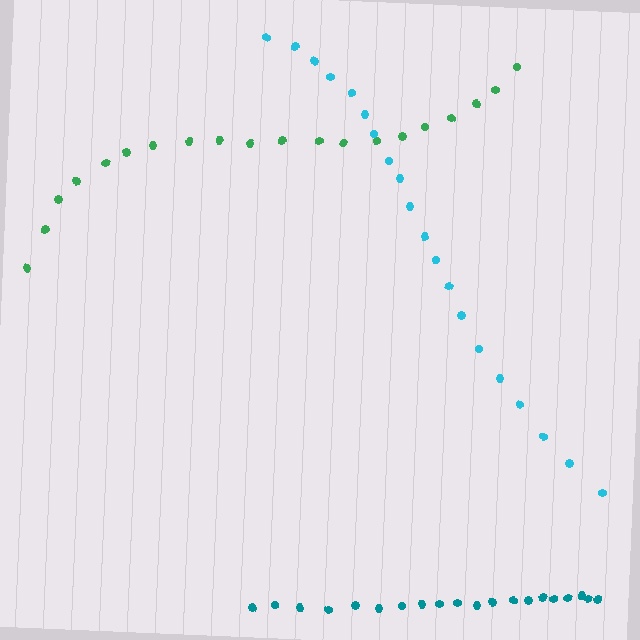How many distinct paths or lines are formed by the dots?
There are 3 distinct paths.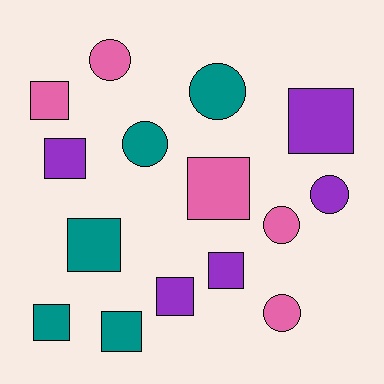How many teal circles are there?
There are 2 teal circles.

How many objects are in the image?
There are 15 objects.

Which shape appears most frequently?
Square, with 9 objects.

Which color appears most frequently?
Teal, with 5 objects.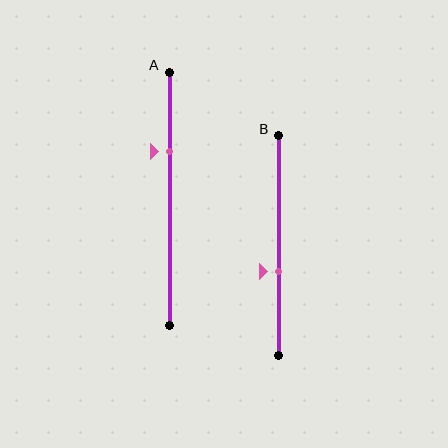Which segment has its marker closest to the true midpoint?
Segment B has its marker closest to the true midpoint.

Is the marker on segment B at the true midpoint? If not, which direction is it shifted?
No, the marker on segment B is shifted downward by about 12% of the segment length.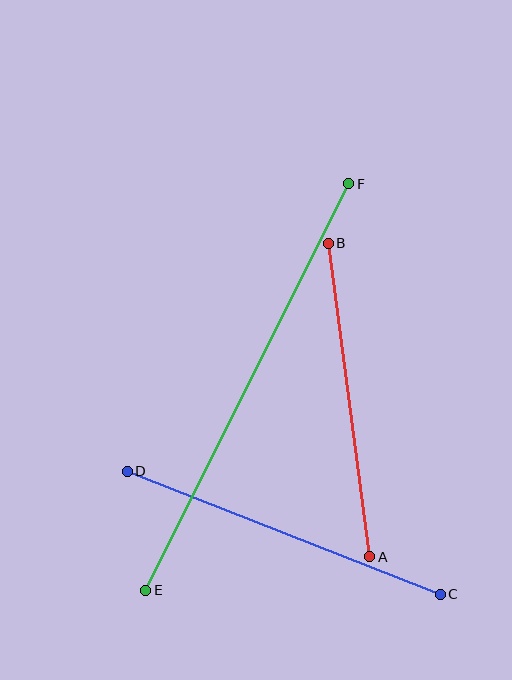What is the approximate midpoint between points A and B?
The midpoint is at approximately (349, 400) pixels.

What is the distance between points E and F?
The distance is approximately 455 pixels.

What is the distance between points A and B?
The distance is approximately 316 pixels.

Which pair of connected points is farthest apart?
Points E and F are farthest apart.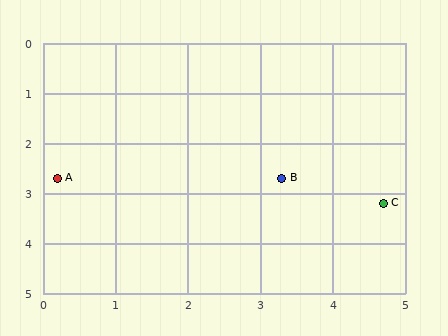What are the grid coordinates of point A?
Point A is at approximately (0.2, 2.7).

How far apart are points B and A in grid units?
Points B and A are about 3.1 grid units apart.